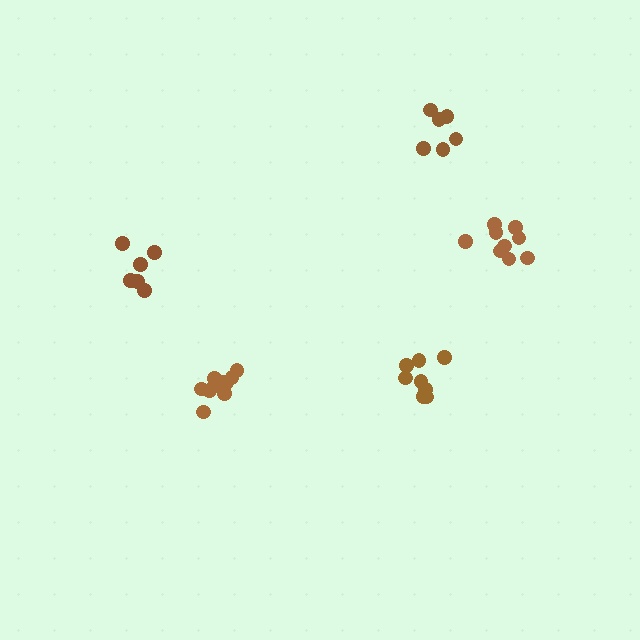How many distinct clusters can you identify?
There are 5 distinct clusters.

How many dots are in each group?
Group 1: 8 dots, Group 2: 6 dots, Group 3: 6 dots, Group 4: 10 dots, Group 5: 10 dots (40 total).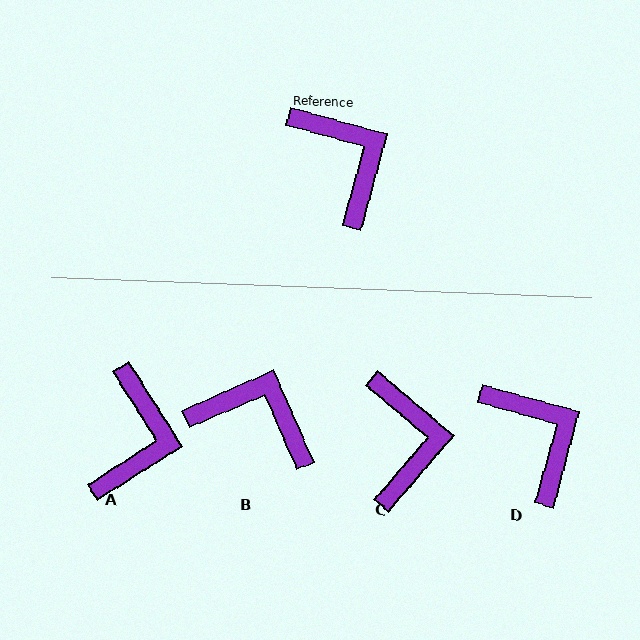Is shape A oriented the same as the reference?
No, it is off by about 42 degrees.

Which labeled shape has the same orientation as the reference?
D.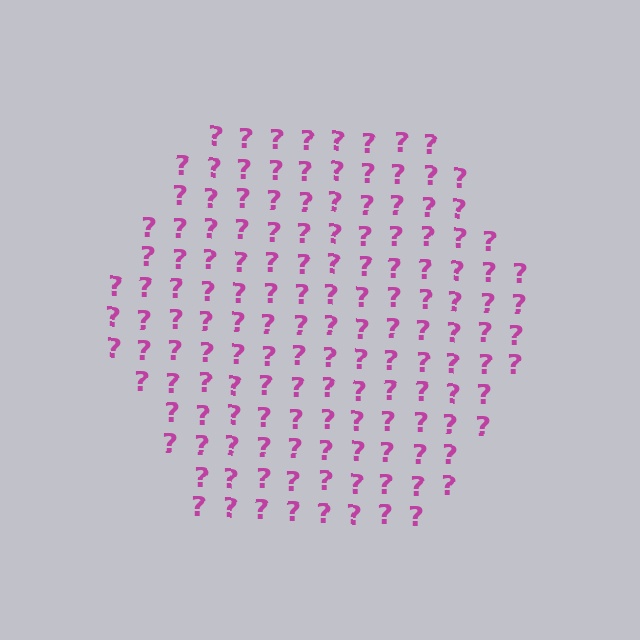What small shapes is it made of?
It is made of small question marks.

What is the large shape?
The large shape is a hexagon.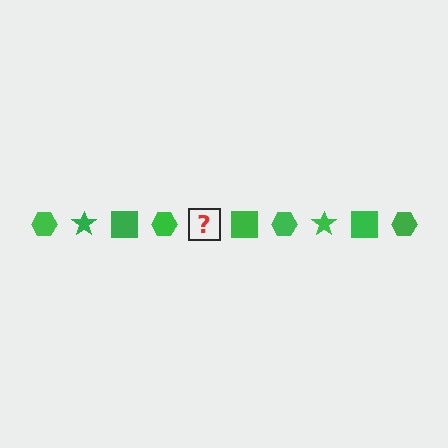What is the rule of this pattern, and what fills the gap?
The rule is that the pattern cycles through hexagon, star, square shapes in green. The gap should be filled with a green star.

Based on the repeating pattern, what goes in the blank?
The blank should be a green star.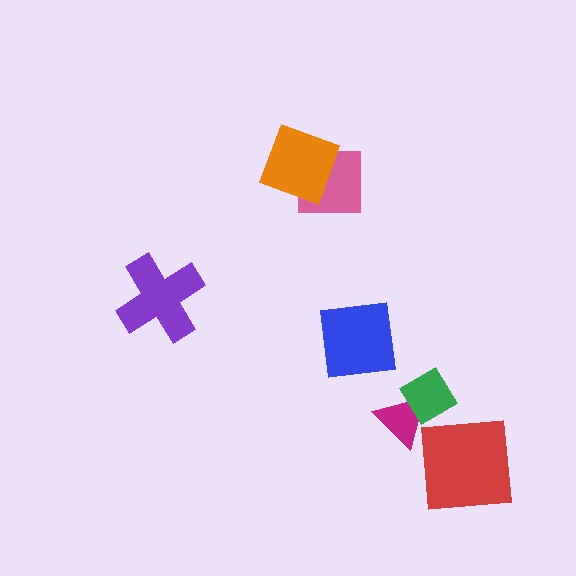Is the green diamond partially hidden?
No, no other shape covers it.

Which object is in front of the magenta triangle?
The green diamond is in front of the magenta triangle.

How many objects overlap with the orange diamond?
1 object overlaps with the orange diamond.